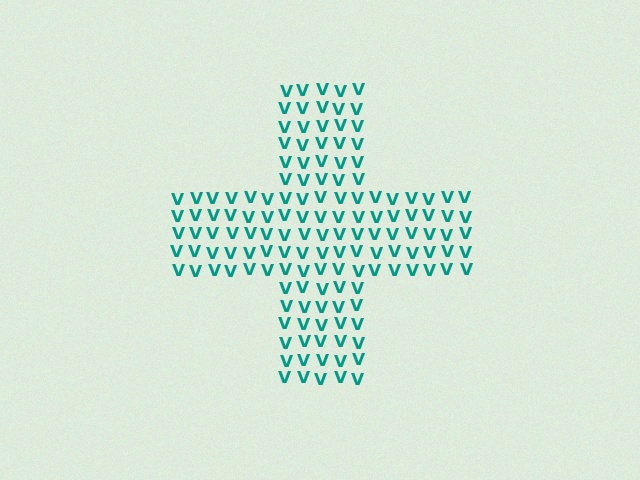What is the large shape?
The large shape is a cross.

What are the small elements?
The small elements are letter V's.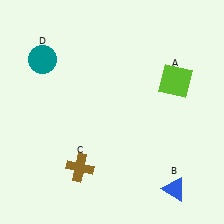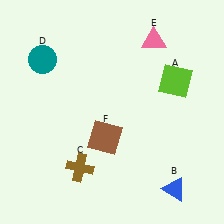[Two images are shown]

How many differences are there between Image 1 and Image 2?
There are 2 differences between the two images.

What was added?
A pink triangle (E), a brown square (F) were added in Image 2.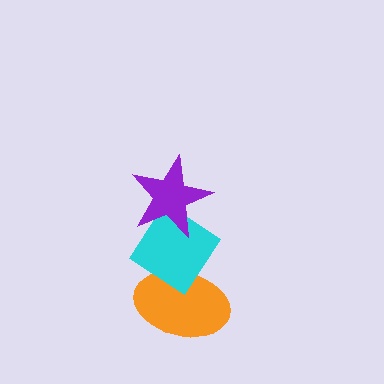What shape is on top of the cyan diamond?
The purple star is on top of the cyan diamond.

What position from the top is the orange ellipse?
The orange ellipse is 3rd from the top.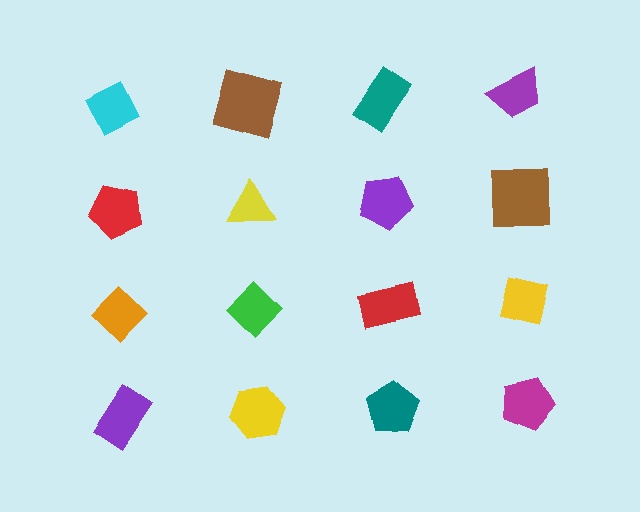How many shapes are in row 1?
4 shapes.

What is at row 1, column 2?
A brown square.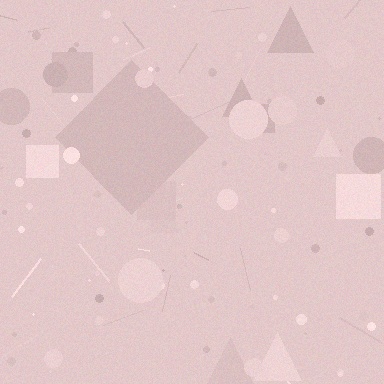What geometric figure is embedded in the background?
A diamond is embedded in the background.